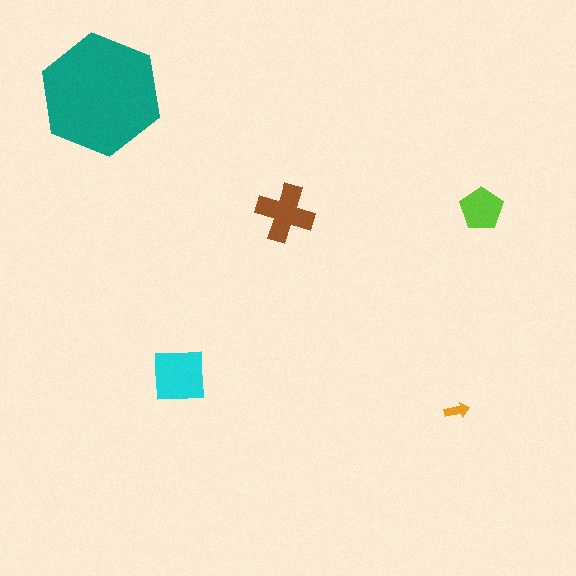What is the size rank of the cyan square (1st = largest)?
2nd.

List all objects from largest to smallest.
The teal hexagon, the cyan square, the brown cross, the lime pentagon, the orange arrow.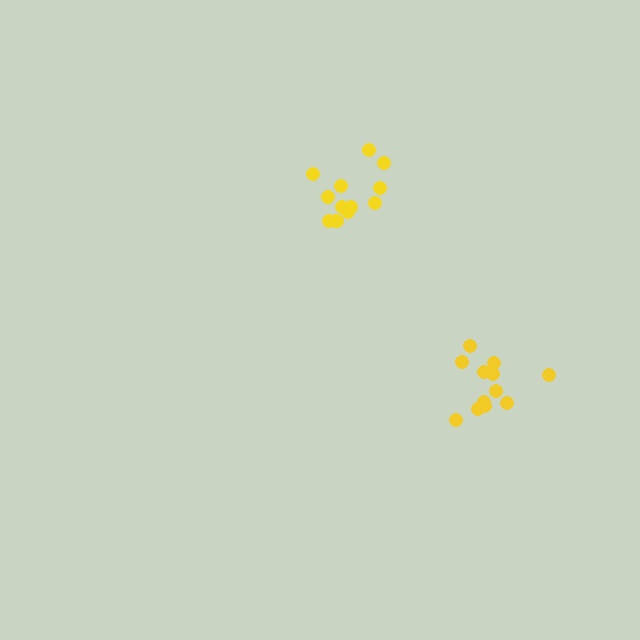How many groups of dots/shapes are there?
There are 2 groups.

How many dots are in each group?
Group 1: 12 dots, Group 2: 12 dots (24 total).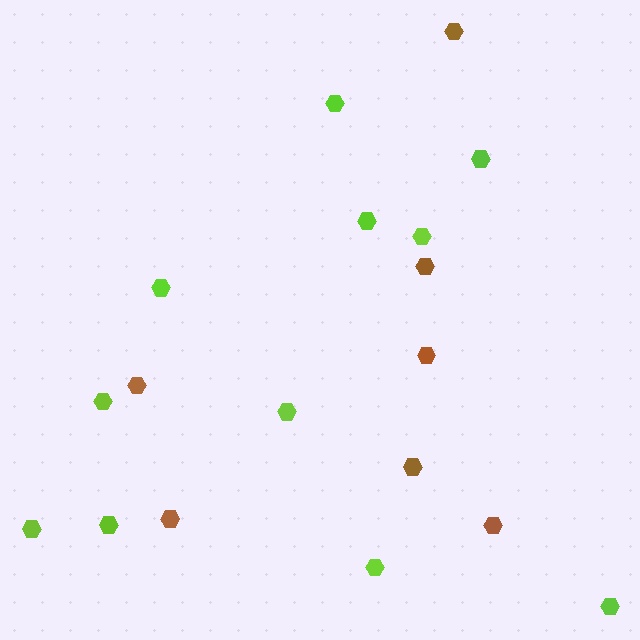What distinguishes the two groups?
There are 2 groups: one group of brown hexagons (7) and one group of lime hexagons (11).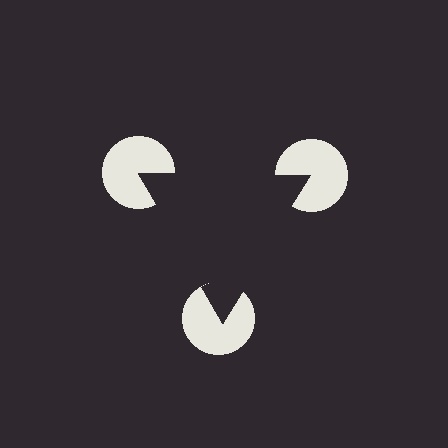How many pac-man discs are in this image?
There are 3 — one at each vertex of the illusory triangle.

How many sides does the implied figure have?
3 sides.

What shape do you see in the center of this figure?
An illusory triangle — its edges are inferred from the aligned wedge cuts in the pac-man discs, not physically drawn.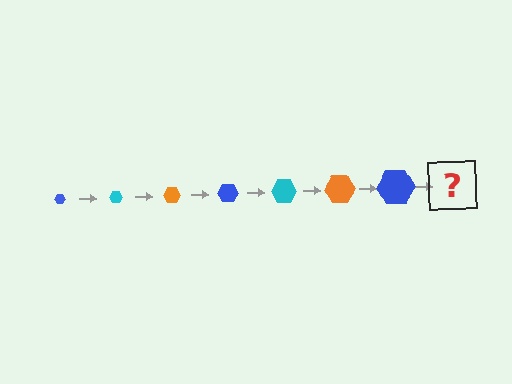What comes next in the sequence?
The next element should be a cyan hexagon, larger than the previous one.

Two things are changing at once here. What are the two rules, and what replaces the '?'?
The two rules are that the hexagon grows larger each step and the color cycles through blue, cyan, and orange. The '?' should be a cyan hexagon, larger than the previous one.